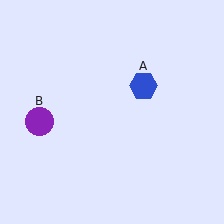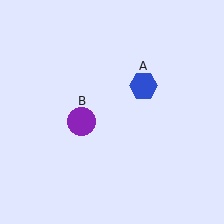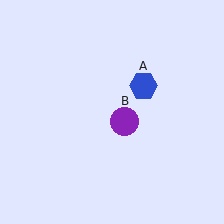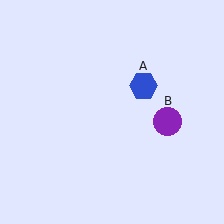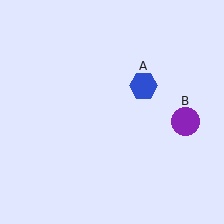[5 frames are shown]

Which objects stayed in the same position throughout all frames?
Blue hexagon (object A) remained stationary.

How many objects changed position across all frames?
1 object changed position: purple circle (object B).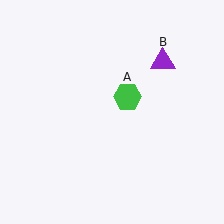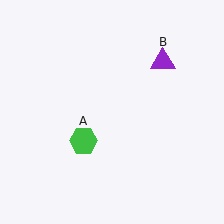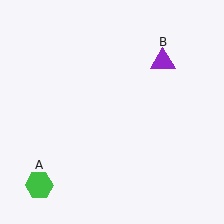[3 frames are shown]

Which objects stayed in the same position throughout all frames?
Purple triangle (object B) remained stationary.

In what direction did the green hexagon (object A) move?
The green hexagon (object A) moved down and to the left.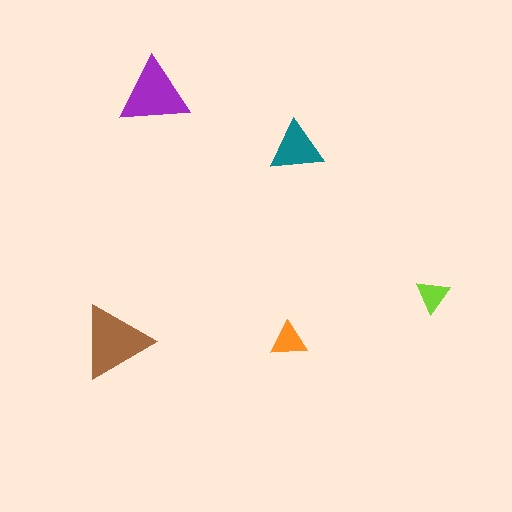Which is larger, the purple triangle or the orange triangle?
The purple one.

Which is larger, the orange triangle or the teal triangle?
The teal one.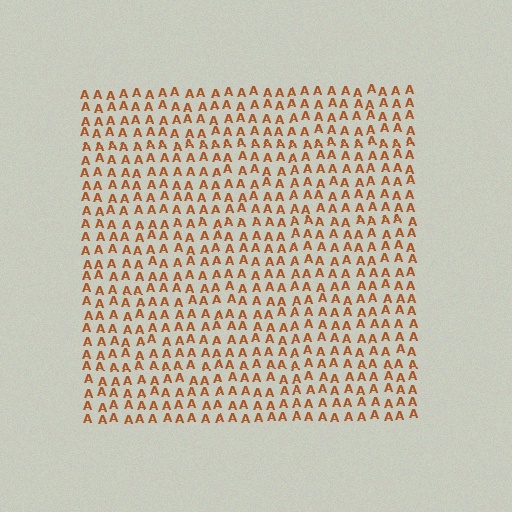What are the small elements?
The small elements are letter A's.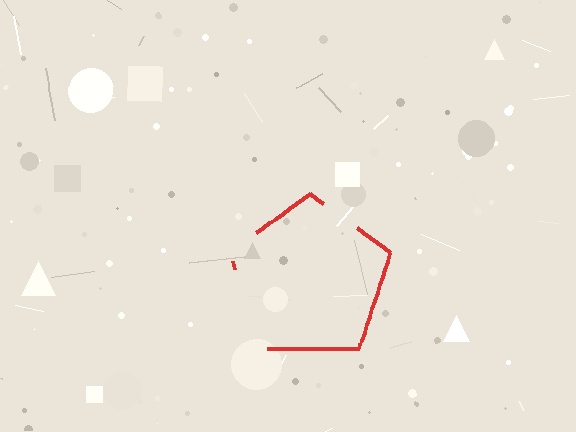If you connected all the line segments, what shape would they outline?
They would outline a pentagon.